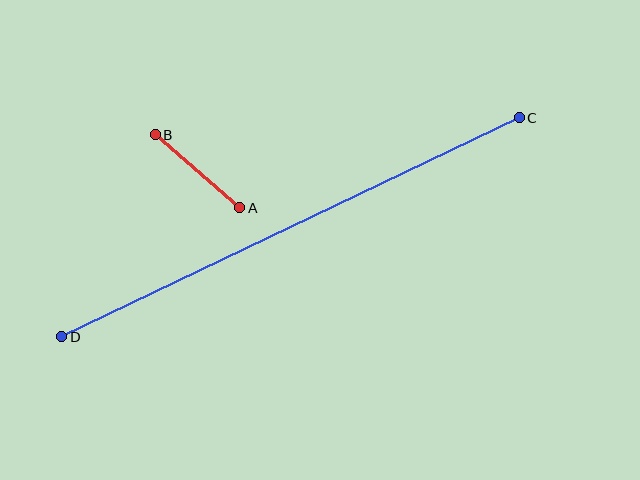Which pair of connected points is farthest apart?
Points C and D are farthest apart.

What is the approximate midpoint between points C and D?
The midpoint is at approximately (290, 227) pixels.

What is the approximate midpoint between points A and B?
The midpoint is at approximately (197, 171) pixels.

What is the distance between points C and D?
The distance is approximately 507 pixels.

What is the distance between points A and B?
The distance is approximately 112 pixels.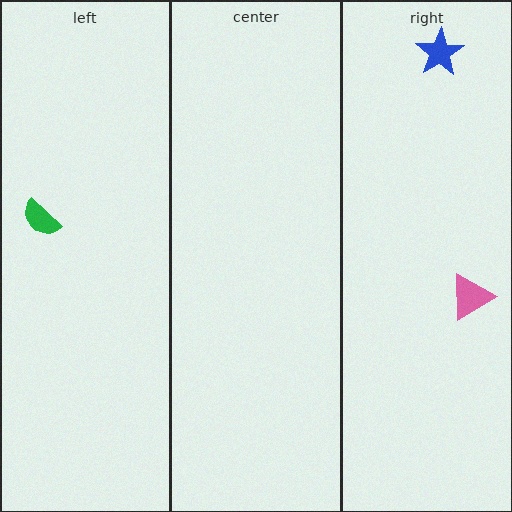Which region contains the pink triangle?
The right region.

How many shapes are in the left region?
1.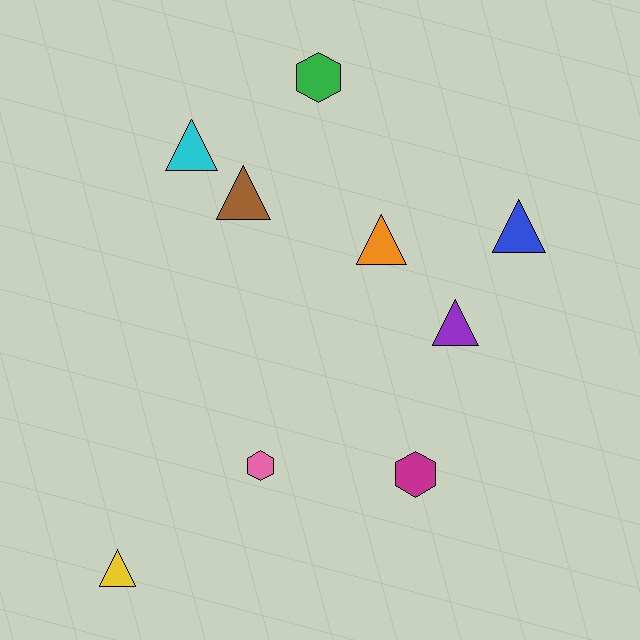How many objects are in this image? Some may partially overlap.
There are 9 objects.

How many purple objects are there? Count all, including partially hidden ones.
There is 1 purple object.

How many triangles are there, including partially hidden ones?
There are 6 triangles.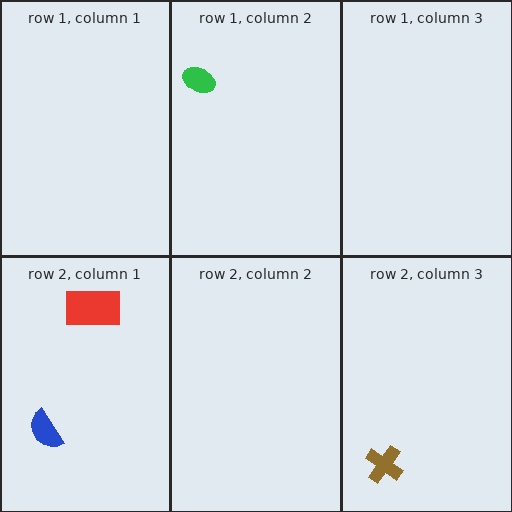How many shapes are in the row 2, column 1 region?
2.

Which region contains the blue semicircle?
The row 2, column 1 region.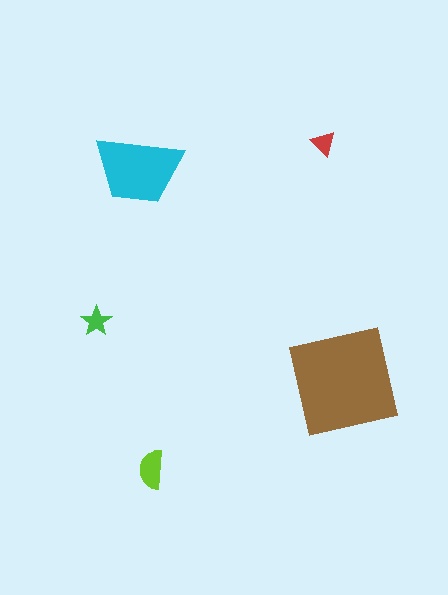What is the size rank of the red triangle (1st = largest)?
5th.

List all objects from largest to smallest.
The brown square, the cyan trapezoid, the lime semicircle, the green star, the red triangle.